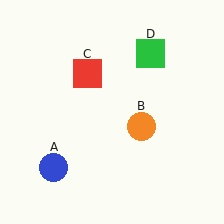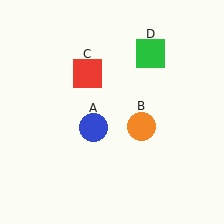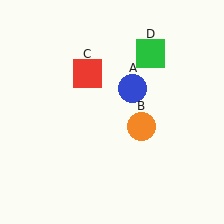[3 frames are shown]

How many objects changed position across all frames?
1 object changed position: blue circle (object A).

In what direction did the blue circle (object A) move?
The blue circle (object A) moved up and to the right.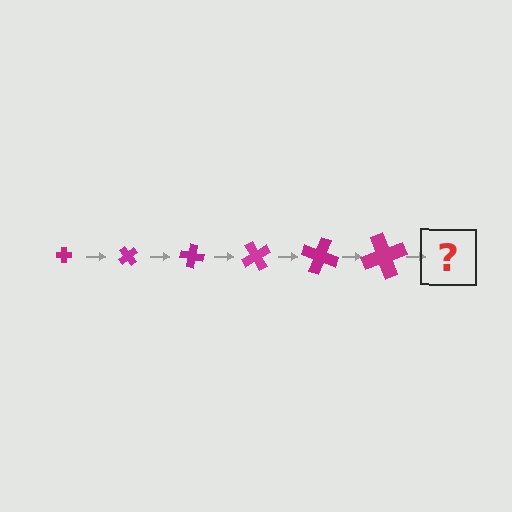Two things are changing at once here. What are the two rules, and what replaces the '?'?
The two rules are that the cross grows larger each step and it rotates 50 degrees each step. The '?' should be a cross, larger than the previous one and rotated 300 degrees from the start.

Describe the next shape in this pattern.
It should be a cross, larger than the previous one and rotated 300 degrees from the start.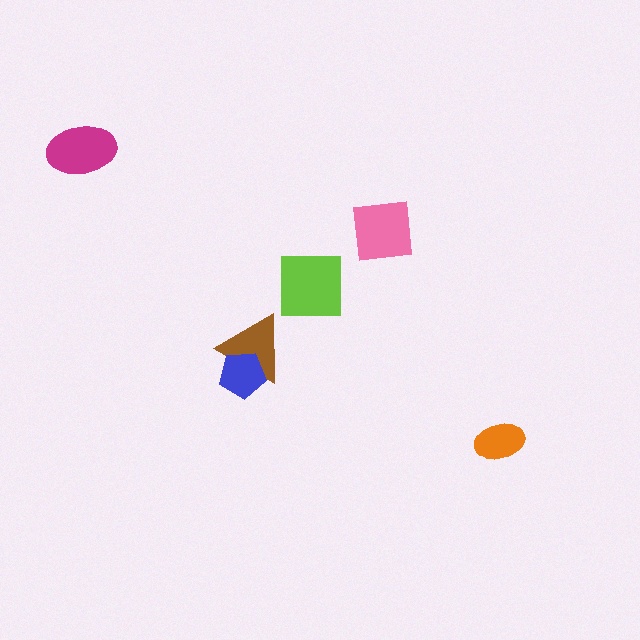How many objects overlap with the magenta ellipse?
0 objects overlap with the magenta ellipse.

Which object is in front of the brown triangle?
The blue pentagon is in front of the brown triangle.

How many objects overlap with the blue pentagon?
1 object overlaps with the blue pentagon.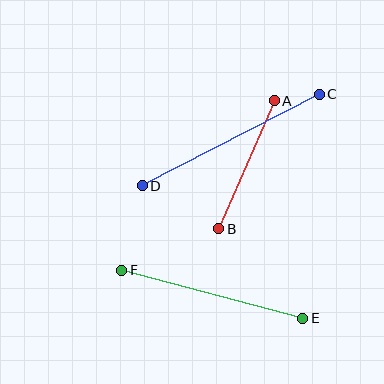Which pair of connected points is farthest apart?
Points C and D are farthest apart.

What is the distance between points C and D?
The distance is approximately 199 pixels.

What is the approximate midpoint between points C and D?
The midpoint is at approximately (231, 140) pixels.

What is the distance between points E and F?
The distance is approximately 187 pixels.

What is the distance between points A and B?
The distance is approximately 140 pixels.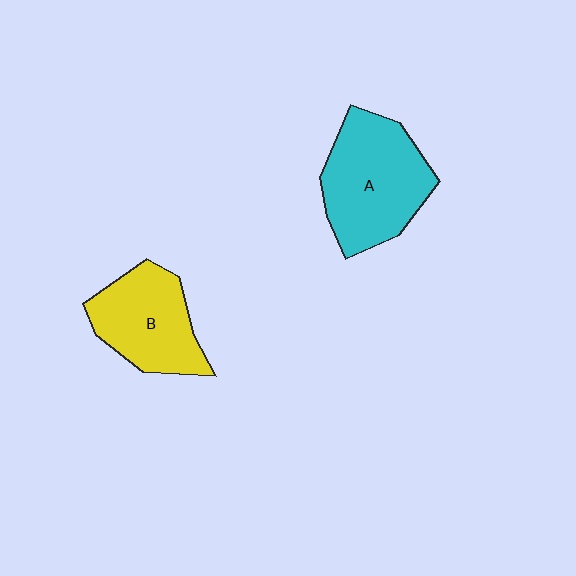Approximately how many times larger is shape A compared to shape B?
Approximately 1.3 times.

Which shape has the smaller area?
Shape B (yellow).